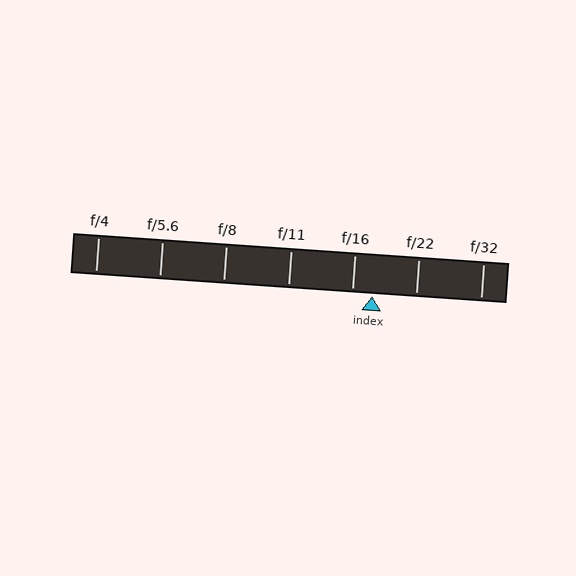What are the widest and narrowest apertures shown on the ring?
The widest aperture shown is f/4 and the narrowest is f/32.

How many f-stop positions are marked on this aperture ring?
There are 7 f-stop positions marked.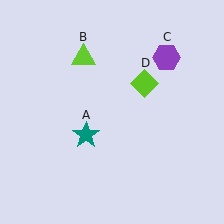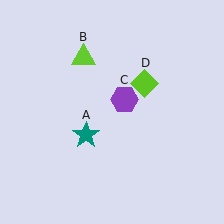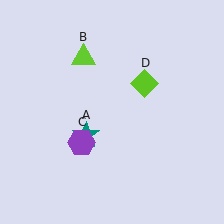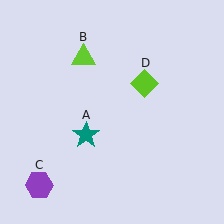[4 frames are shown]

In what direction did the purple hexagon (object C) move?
The purple hexagon (object C) moved down and to the left.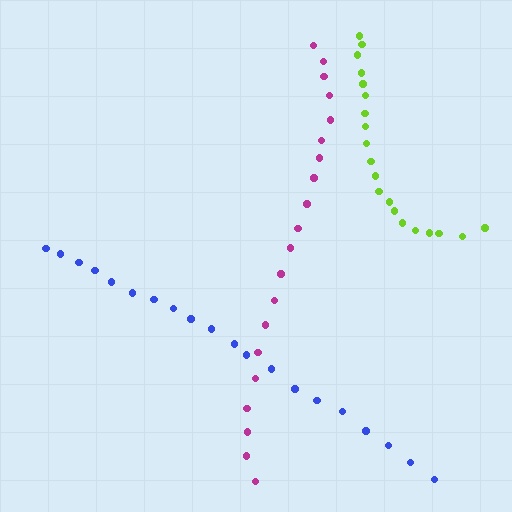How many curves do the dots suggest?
There are 3 distinct paths.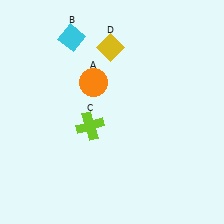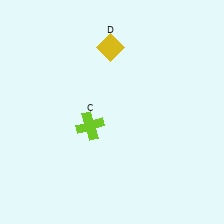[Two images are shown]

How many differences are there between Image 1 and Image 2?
There are 2 differences between the two images.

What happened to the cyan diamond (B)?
The cyan diamond (B) was removed in Image 2. It was in the top-left area of Image 1.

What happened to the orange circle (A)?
The orange circle (A) was removed in Image 2. It was in the top-left area of Image 1.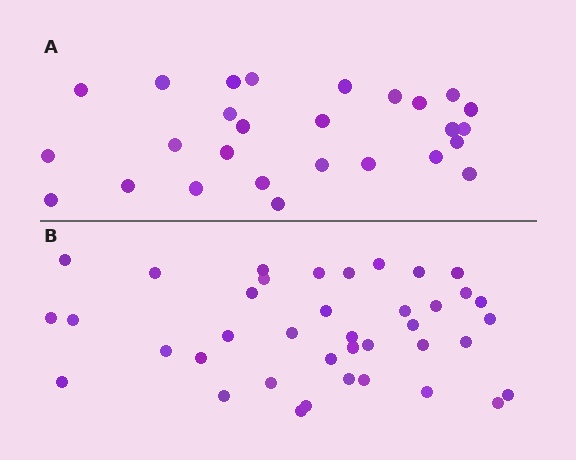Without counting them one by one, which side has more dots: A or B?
Region B (the bottom region) has more dots.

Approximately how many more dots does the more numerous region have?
Region B has roughly 12 or so more dots than region A.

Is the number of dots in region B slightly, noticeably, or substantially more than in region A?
Region B has noticeably more, but not dramatically so. The ratio is roughly 1.4 to 1.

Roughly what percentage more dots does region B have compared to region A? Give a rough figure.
About 45% more.